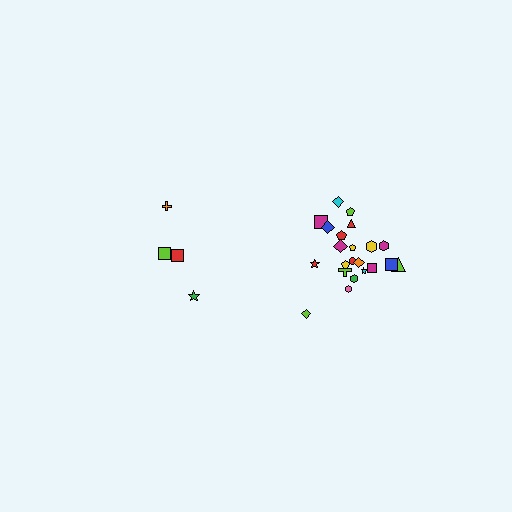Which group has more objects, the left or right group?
The right group.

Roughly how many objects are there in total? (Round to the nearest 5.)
Roughly 25 objects in total.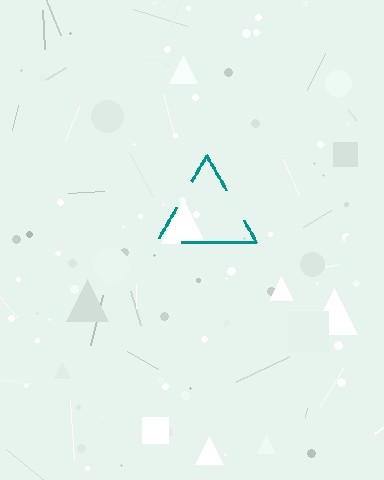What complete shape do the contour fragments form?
The contour fragments form a triangle.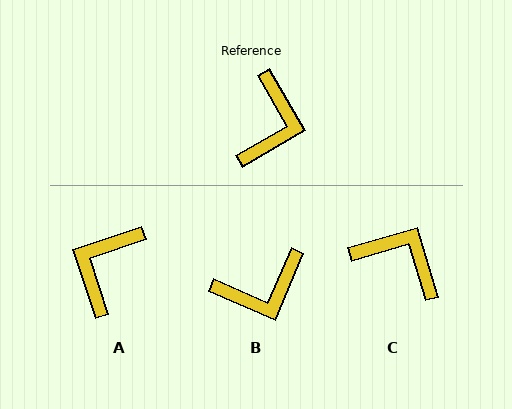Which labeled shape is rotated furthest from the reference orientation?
A, about 168 degrees away.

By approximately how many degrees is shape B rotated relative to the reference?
Approximately 54 degrees clockwise.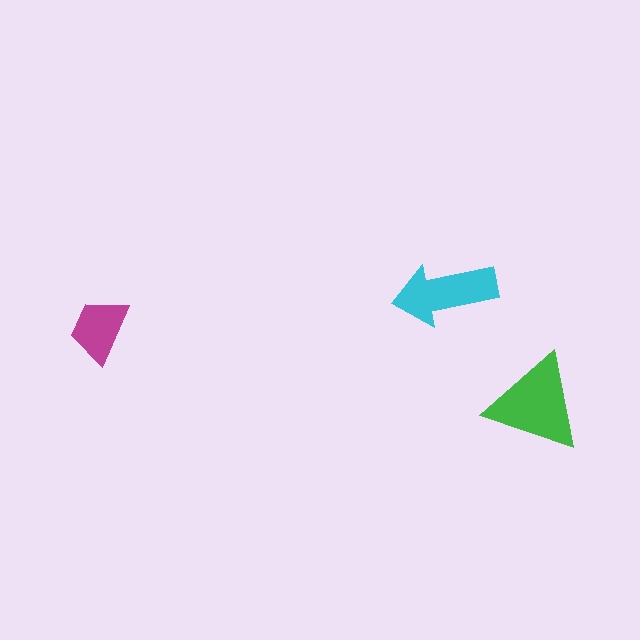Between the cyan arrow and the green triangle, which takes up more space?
The green triangle.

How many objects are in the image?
There are 3 objects in the image.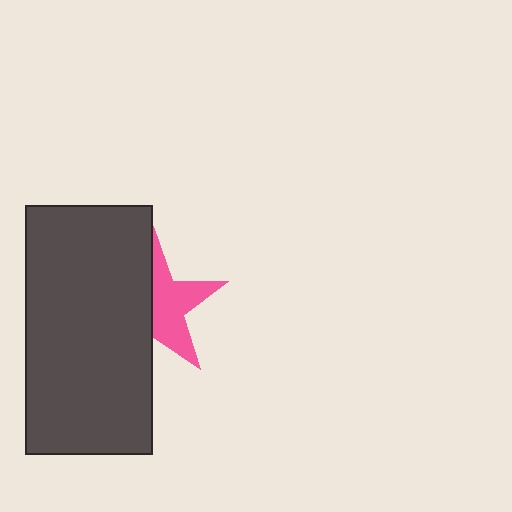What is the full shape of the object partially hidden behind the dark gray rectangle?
The partially hidden object is a pink star.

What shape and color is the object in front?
The object in front is a dark gray rectangle.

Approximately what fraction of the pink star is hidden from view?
Roughly 50% of the pink star is hidden behind the dark gray rectangle.